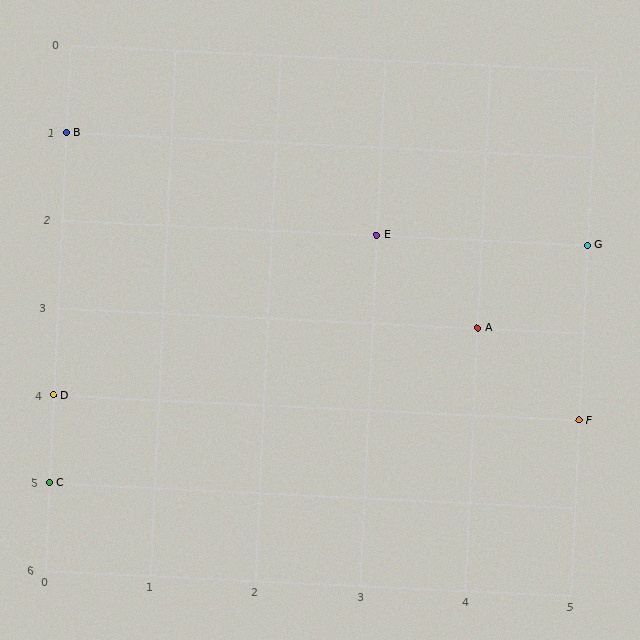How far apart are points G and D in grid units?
Points G and D are 5 columns and 2 rows apart (about 5.4 grid units diagonally).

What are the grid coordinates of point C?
Point C is at grid coordinates (0, 5).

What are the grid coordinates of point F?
Point F is at grid coordinates (5, 4).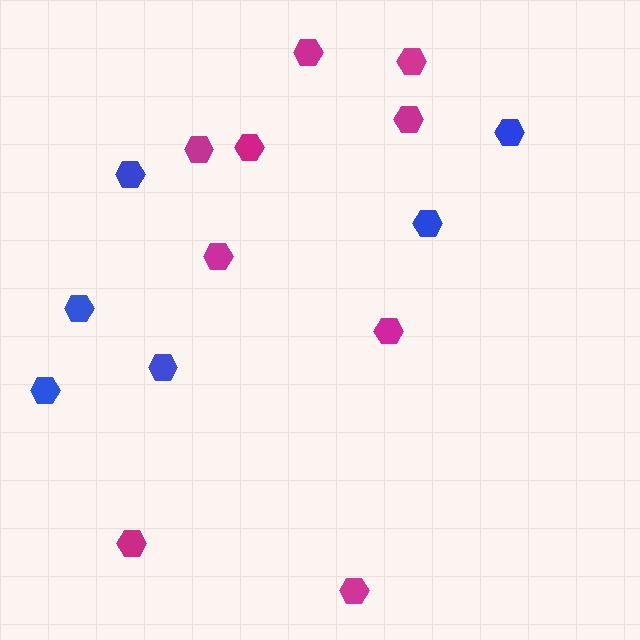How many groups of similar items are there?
There are 2 groups: one group of magenta hexagons (9) and one group of blue hexagons (6).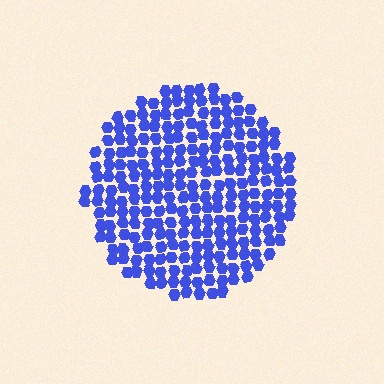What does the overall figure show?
The overall figure shows a circle.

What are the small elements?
The small elements are hexagons.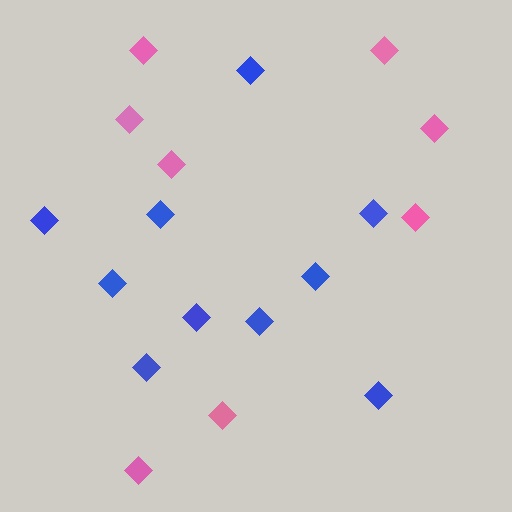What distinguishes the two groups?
There are 2 groups: one group of blue diamonds (10) and one group of pink diamonds (8).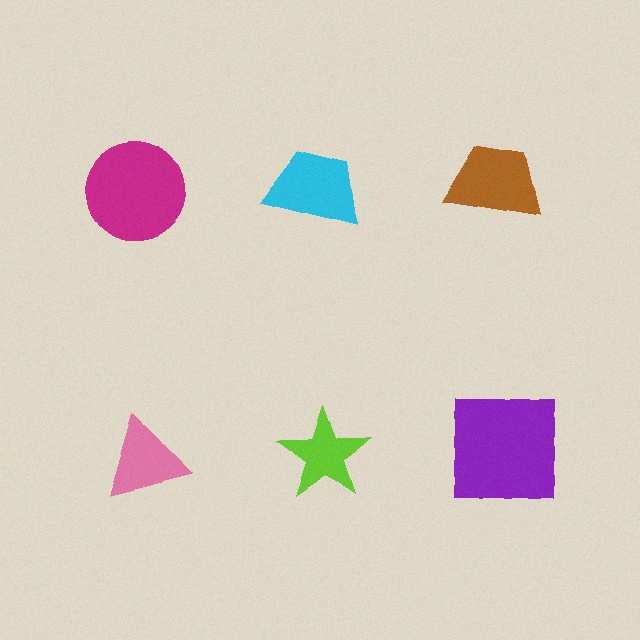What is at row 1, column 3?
A brown trapezoid.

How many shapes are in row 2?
3 shapes.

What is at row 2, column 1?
A pink triangle.